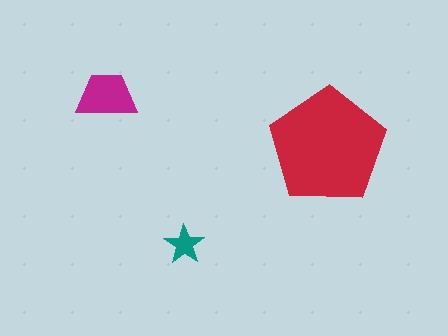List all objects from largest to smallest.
The red pentagon, the magenta trapezoid, the teal star.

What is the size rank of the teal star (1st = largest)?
3rd.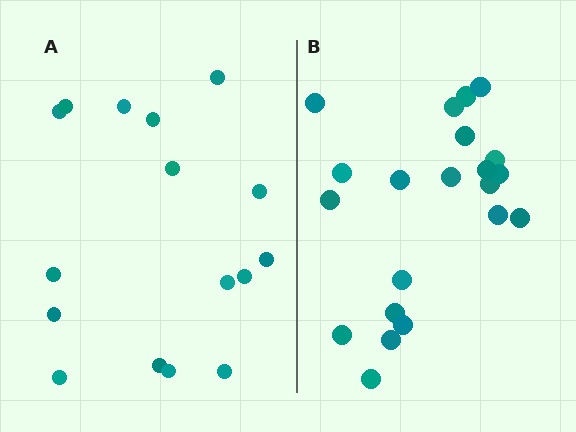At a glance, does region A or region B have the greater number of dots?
Region B (the right region) has more dots.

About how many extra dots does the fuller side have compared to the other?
Region B has about 5 more dots than region A.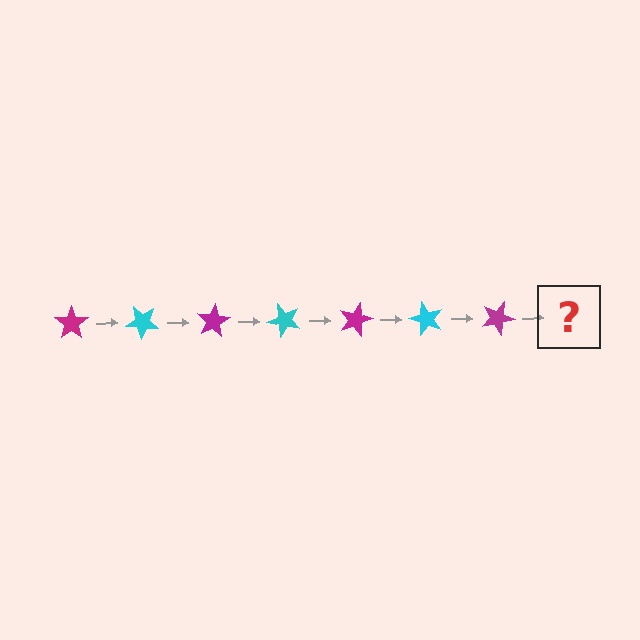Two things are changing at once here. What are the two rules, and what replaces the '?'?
The two rules are that it rotates 40 degrees each step and the color cycles through magenta and cyan. The '?' should be a cyan star, rotated 280 degrees from the start.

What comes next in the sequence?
The next element should be a cyan star, rotated 280 degrees from the start.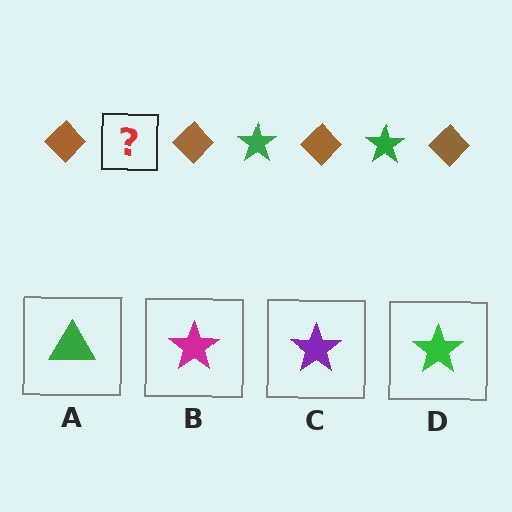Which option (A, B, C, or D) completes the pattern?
D.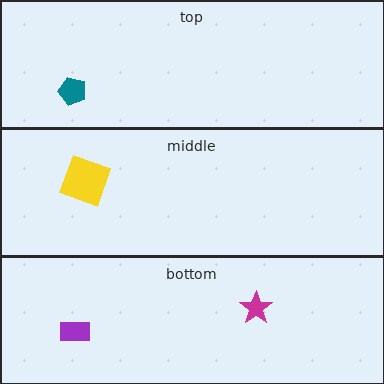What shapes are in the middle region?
The yellow square.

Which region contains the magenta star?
The bottom region.